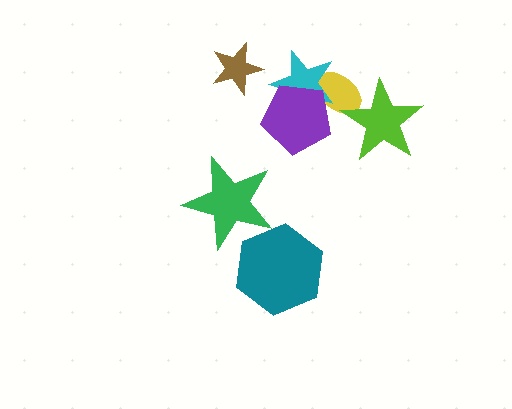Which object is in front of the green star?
The teal hexagon is in front of the green star.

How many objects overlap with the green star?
1 object overlaps with the green star.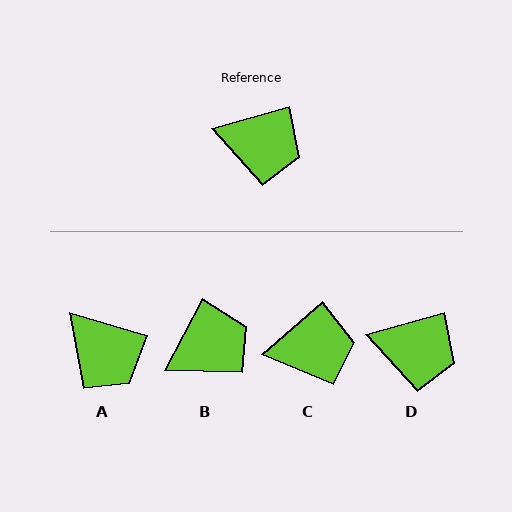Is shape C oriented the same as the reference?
No, it is off by about 26 degrees.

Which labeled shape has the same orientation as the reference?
D.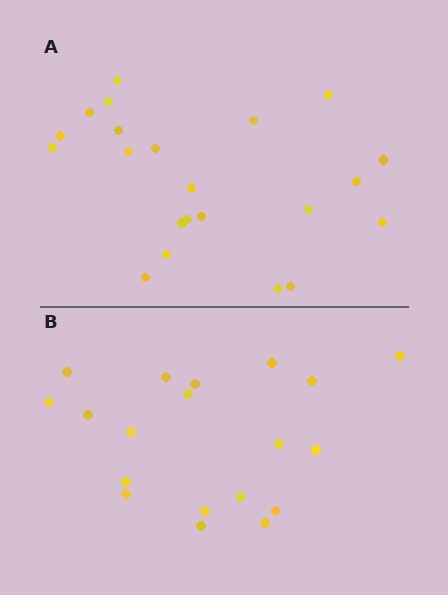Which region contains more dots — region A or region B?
Region A (the top region) has more dots.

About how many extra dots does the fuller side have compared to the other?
Region A has just a few more — roughly 2 or 3 more dots than region B.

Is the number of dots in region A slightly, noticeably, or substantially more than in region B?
Region A has only slightly more — the two regions are fairly close. The ratio is roughly 1.2 to 1.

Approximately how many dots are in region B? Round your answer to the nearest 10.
About 20 dots. (The exact count is 19, which rounds to 20.)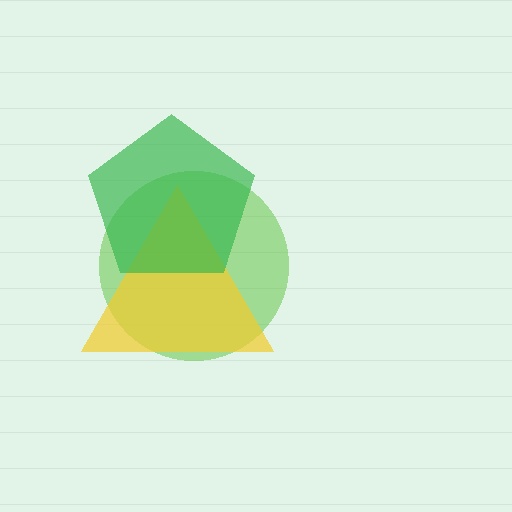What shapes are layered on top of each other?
The layered shapes are: a lime circle, a yellow triangle, a green pentagon.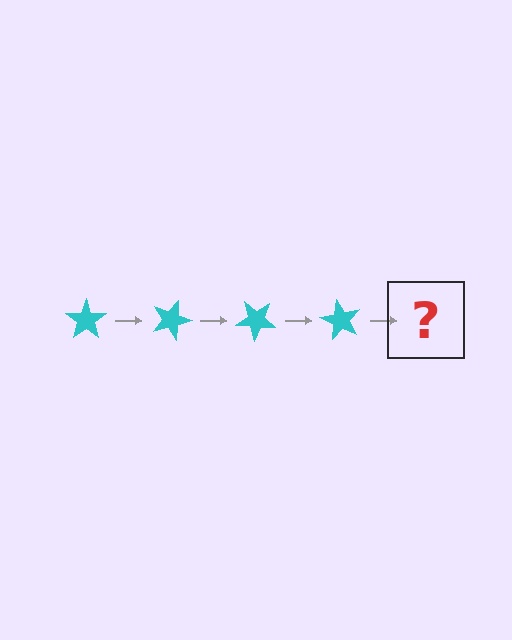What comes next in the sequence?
The next element should be a cyan star rotated 80 degrees.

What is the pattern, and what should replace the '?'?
The pattern is that the star rotates 20 degrees each step. The '?' should be a cyan star rotated 80 degrees.